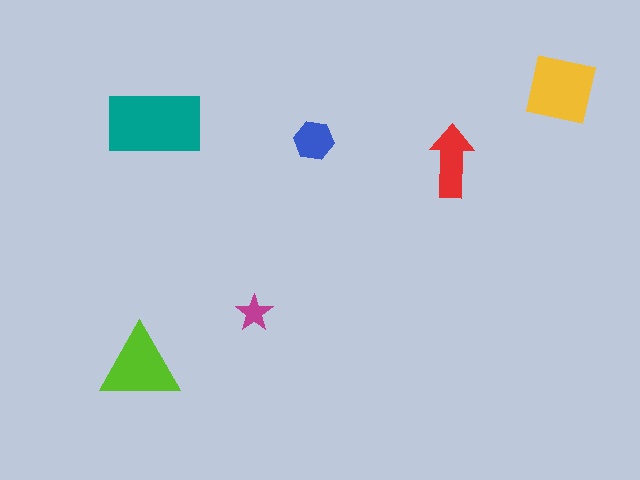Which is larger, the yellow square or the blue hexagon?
The yellow square.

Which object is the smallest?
The magenta star.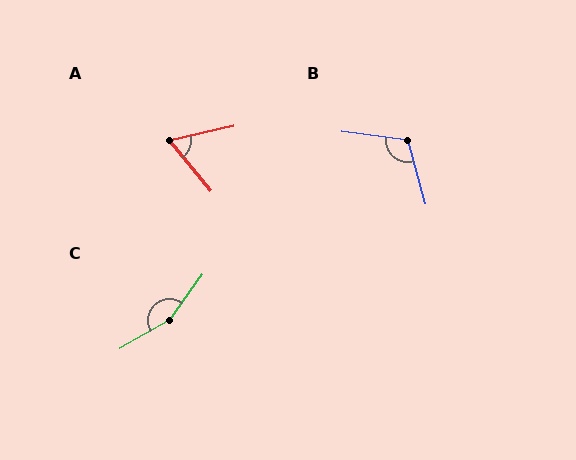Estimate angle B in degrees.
Approximately 113 degrees.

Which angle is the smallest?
A, at approximately 63 degrees.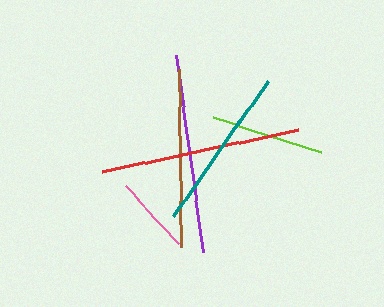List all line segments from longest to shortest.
From longest to shortest: red, purple, brown, teal, lime, pink.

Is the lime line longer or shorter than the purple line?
The purple line is longer than the lime line.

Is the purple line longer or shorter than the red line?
The red line is longer than the purple line.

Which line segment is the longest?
The red line is the longest at approximately 201 pixels.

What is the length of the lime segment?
The lime segment is approximately 114 pixels long.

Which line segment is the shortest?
The pink line is the shortest at approximately 78 pixels.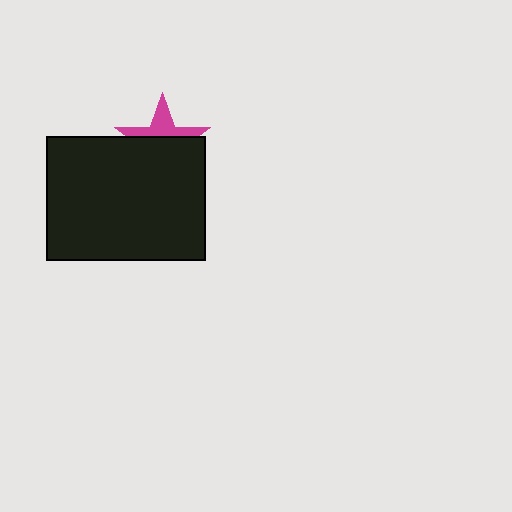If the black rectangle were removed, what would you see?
You would see the complete magenta star.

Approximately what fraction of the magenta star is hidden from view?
Roughly 62% of the magenta star is hidden behind the black rectangle.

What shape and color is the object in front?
The object in front is a black rectangle.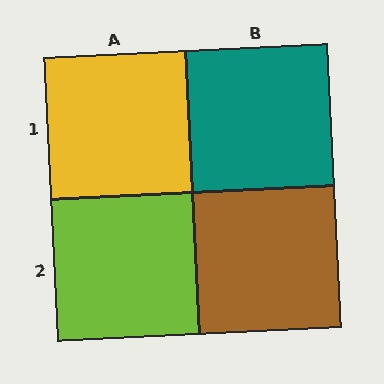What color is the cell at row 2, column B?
Brown.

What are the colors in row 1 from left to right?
Yellow, teal.